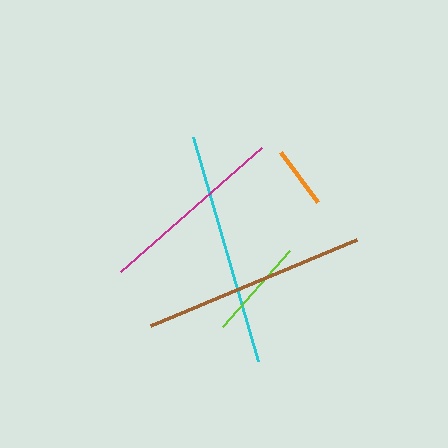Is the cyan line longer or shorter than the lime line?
The cyan line is longer than the lime line.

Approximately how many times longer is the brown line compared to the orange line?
The brown line is approximately 3.6 times the length of the orange line.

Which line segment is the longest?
The cyan line is the longest at approximately 233 pixels.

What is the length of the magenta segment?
The magenta segment is approximately 188 pixels long.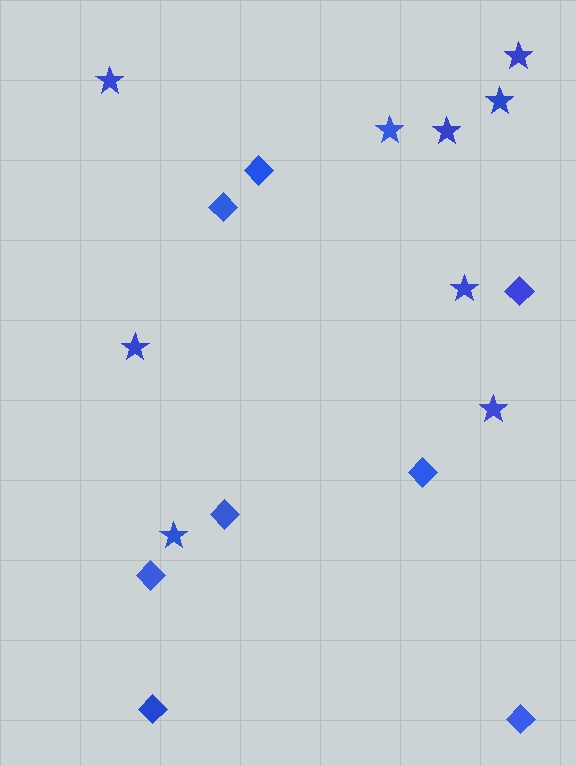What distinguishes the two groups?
There are 2 groups: one group of diamonds (8) and one group of stars (9).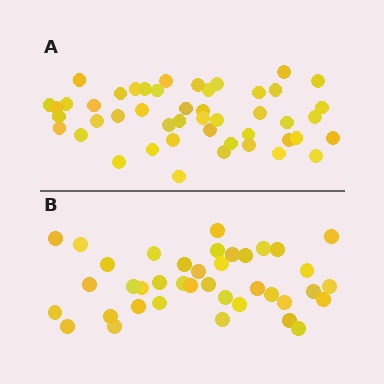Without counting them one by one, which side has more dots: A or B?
Region A (the top region) has more dots.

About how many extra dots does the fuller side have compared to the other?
Region A has roughly 8 or so more dots than region B.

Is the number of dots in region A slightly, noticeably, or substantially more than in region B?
Region A has only slightly more — the two regions are fairly close. The ratio is roughly 1.2 to 1.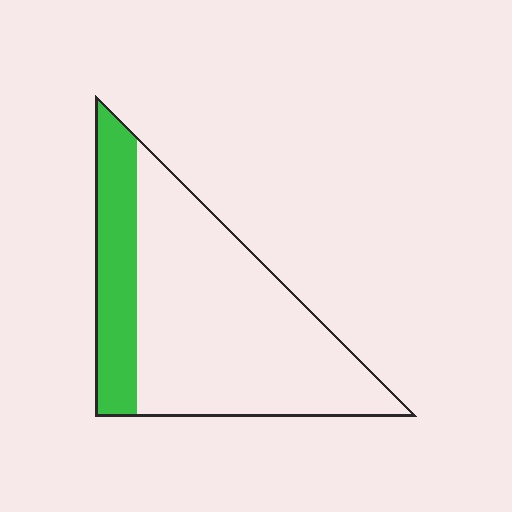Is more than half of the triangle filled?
No.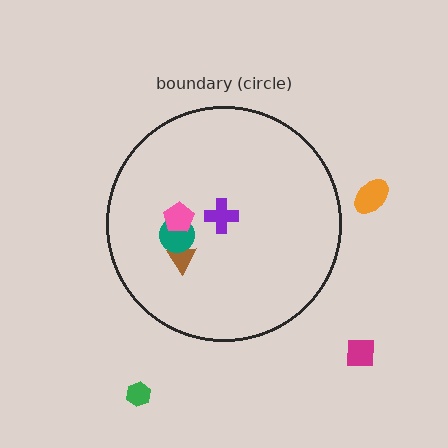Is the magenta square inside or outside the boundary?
Outside.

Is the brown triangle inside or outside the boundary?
Inside.